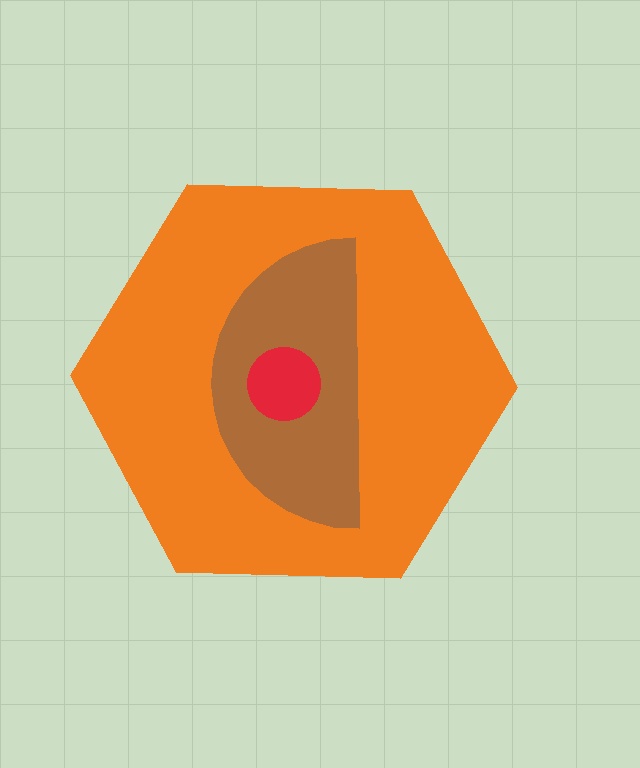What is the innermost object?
The red circle.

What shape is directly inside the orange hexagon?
The brown semicircle.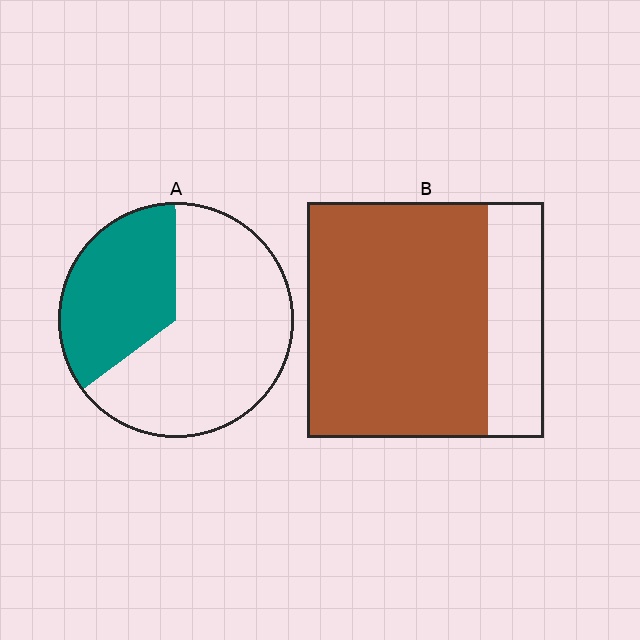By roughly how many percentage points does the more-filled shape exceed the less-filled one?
By roughly 40 percentage points (B over A).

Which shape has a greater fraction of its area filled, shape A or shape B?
Shape B.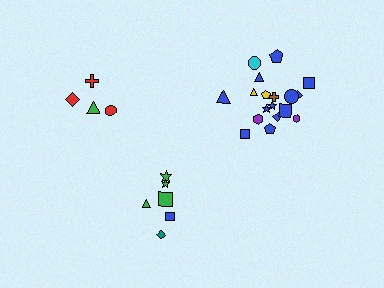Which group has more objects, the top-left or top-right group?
The top-right group.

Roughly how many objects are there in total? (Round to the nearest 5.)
Roughly 30 objects in total.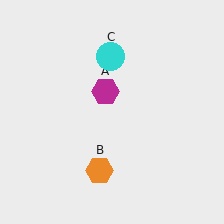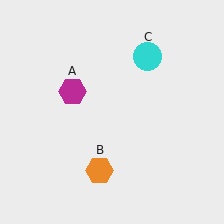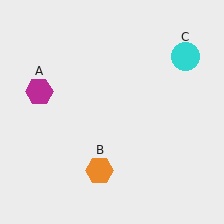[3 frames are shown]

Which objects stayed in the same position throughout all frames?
Orange hexagon (object B) remained stationary.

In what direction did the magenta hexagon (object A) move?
The magenta hexagon (object A) moved left.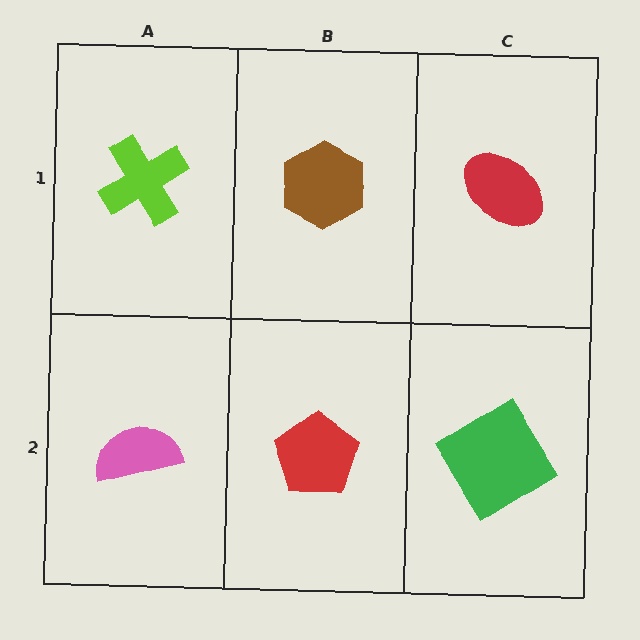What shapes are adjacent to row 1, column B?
A red pentagon (row 2, column B), a lime cross (row 1, column A), a red ellipse (row 1, column C).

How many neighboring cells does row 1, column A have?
2.